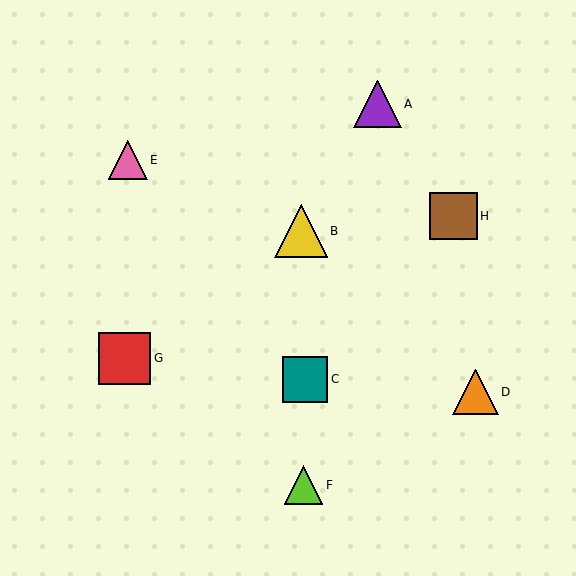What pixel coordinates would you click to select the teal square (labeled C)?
Click at (305, 379) to select the teal square C.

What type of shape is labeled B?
Shape B is a yellow triangle.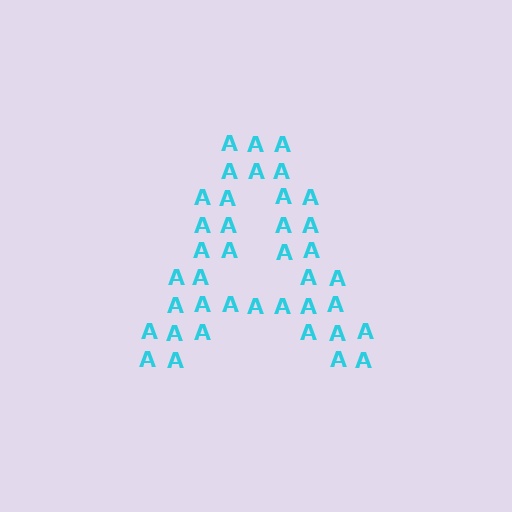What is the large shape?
The large shape is the letter A.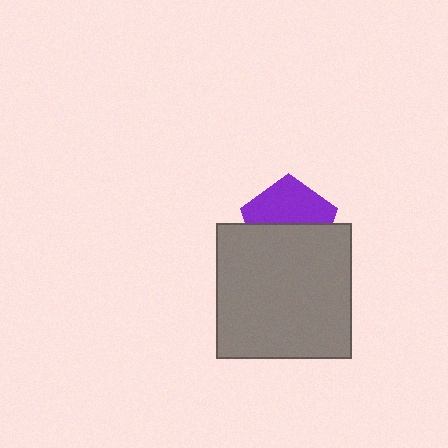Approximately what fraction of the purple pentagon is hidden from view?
Roughly 50% of the purple pentagon is hidden behind the gray square.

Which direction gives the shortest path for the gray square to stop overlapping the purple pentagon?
Moving down gives the shortest separation.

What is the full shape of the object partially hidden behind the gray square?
The partially hidden object is a purple pentagon.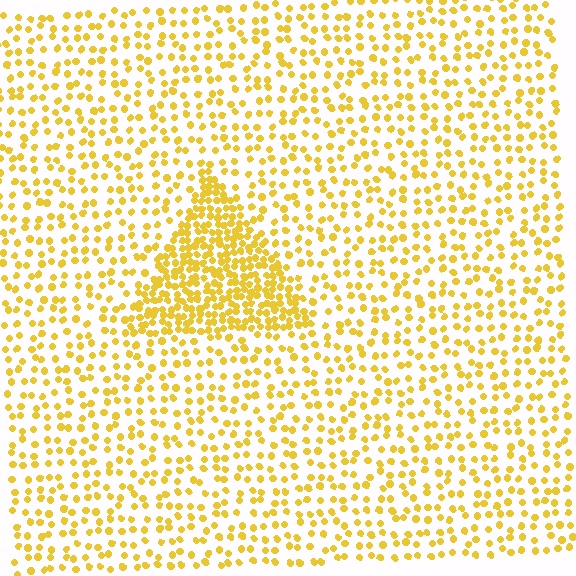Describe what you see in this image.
The image contains small yellow elements arranged at two different densities. A triangle-shaped region is visible where the elements are more densely packed than the surrounding area.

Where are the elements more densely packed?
The elements are more densely packed inside the triangle boundary.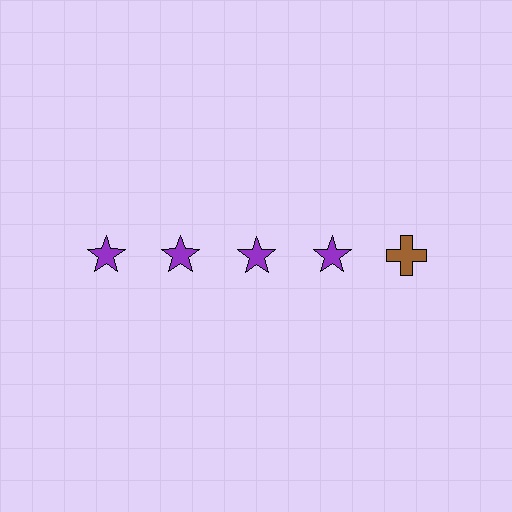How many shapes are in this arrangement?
There are 5 shapes arranged in a grid pattern.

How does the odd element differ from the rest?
It differs in both color (brown instead of purple) and shape (cross instead of star).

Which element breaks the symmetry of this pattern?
The brown cross in the top row, rightmost column breaks the symmetry. All other shapes are purple stars.